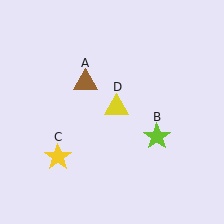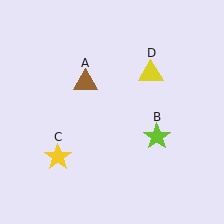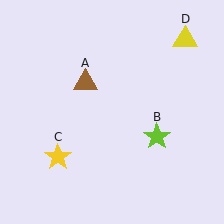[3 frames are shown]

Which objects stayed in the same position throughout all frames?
Brown triangle (object A) and lime star (object B) and yellow star (object C) remained stationary.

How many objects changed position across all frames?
1 object changed position: yellow triangle (object D).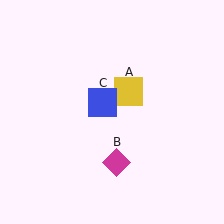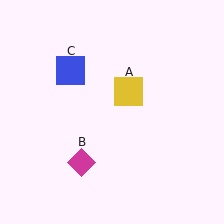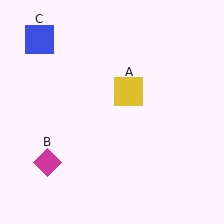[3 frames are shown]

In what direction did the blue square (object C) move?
The blue square (object C) moved up and to the left.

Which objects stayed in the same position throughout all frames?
Yellow square (object A) remained stationary.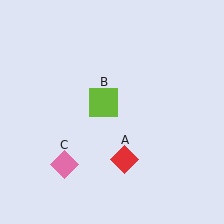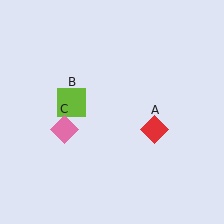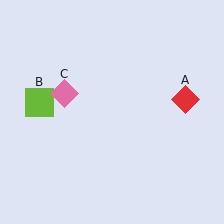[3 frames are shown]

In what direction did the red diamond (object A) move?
The red diamond (object A) moved up and to the right.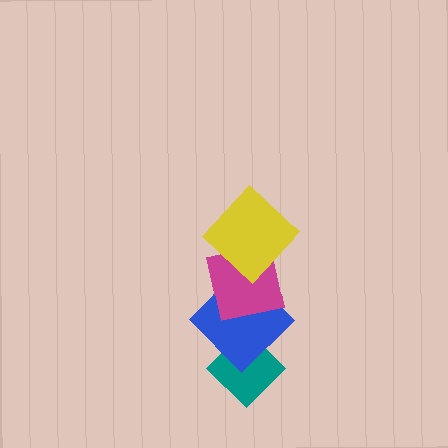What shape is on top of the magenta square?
The yellow diamond is on top of the magenta square.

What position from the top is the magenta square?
The magenta square is 2nd from the top.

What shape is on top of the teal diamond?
The blue diamond is on top of the teal diamond.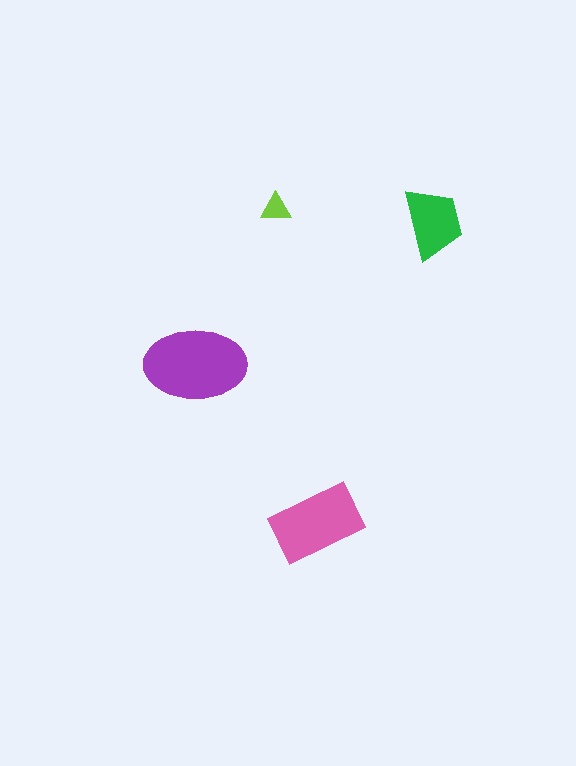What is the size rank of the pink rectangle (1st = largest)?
2nd.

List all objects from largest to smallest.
The purple ellipse, the pink rectangle, the green trapezoid, the lime triangle.